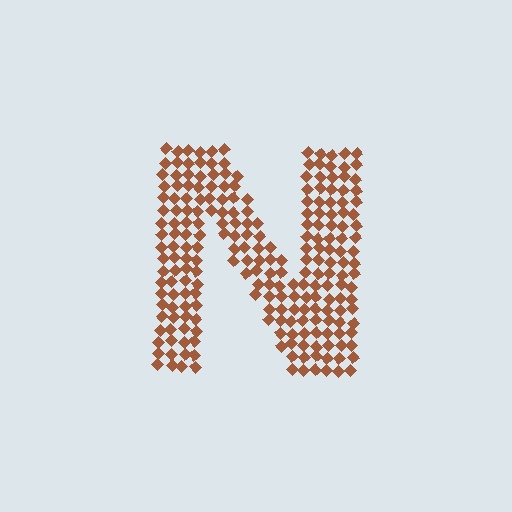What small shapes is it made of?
It is made of small diamonds.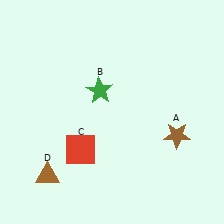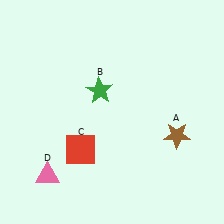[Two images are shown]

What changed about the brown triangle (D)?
In Image 1, D is brown. In Image 2, it changed to pink.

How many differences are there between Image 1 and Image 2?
There is 1 difference between the two images.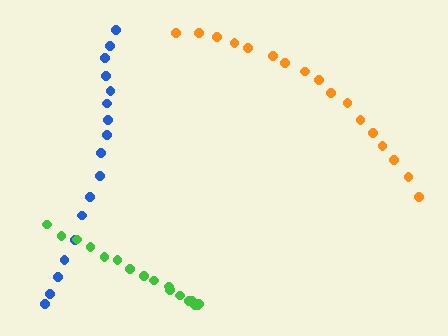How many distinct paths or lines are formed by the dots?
There are 3 distinct paths.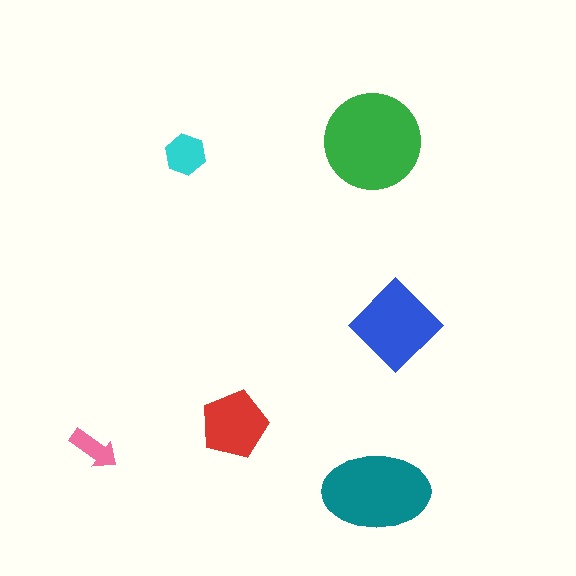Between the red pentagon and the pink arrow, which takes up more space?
The red pentagon.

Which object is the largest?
The green circle.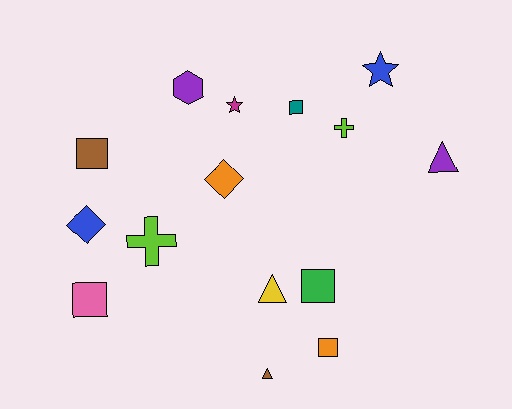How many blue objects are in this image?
There are 2 blue objects.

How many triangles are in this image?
There are 3 triangles.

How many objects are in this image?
There are 15 objects.